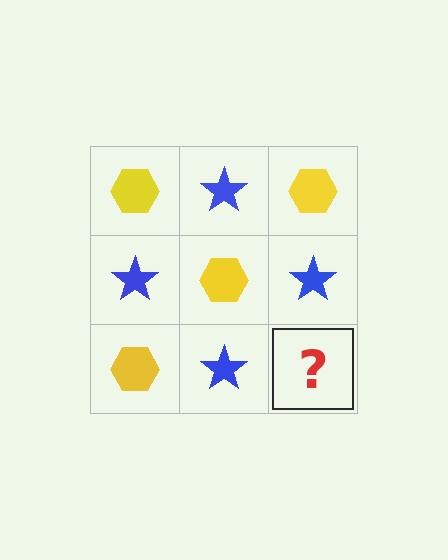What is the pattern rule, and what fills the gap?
The rule is that it alternates yellow hexagon and blue star in a checkerboard pattern. The gap should be filled with a yellow hexagon.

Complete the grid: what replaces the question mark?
The question mark should be replaced with a yellow hexagon.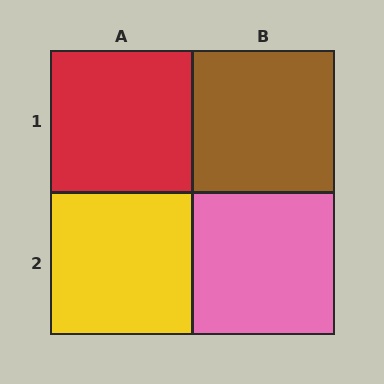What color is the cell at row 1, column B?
Brown.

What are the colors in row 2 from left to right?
Yellow, pink.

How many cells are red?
1 cell is red.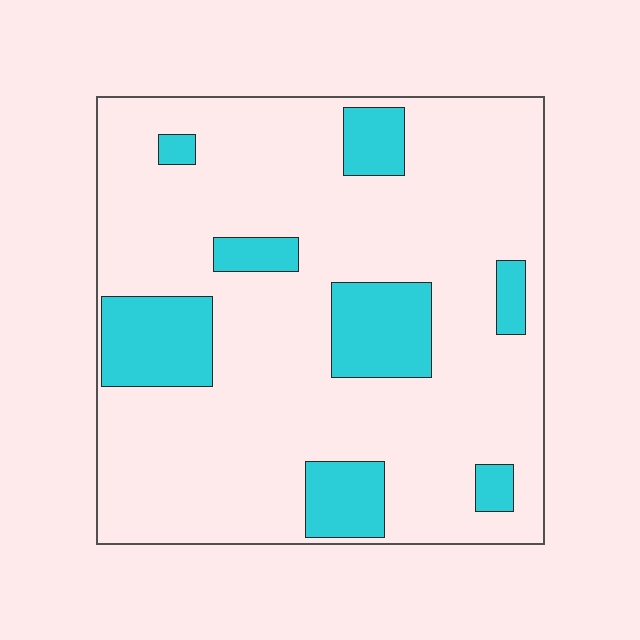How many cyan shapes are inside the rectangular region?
8.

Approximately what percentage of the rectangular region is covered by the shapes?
Approximately 20%.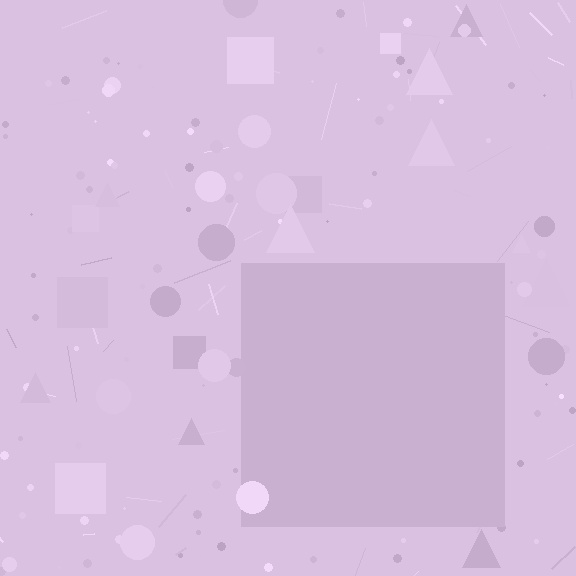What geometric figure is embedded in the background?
A square is embedded in the background.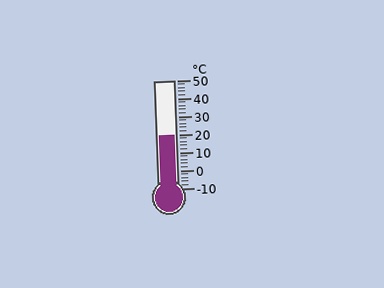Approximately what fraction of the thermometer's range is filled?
The thermometer is filled to approximately 50% of its range.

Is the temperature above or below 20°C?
The temperature is at 20°C.